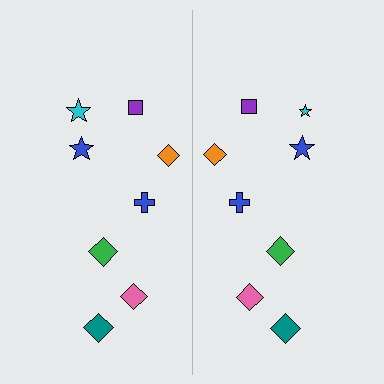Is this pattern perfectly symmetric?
No, the pattern is not perfectly symmetric. The cyan star on the right side has a different size than its mirror counterpart.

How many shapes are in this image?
There are 16 shapes in this image.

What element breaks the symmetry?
The cyan star on the right side has a different size than its mirror counterpart.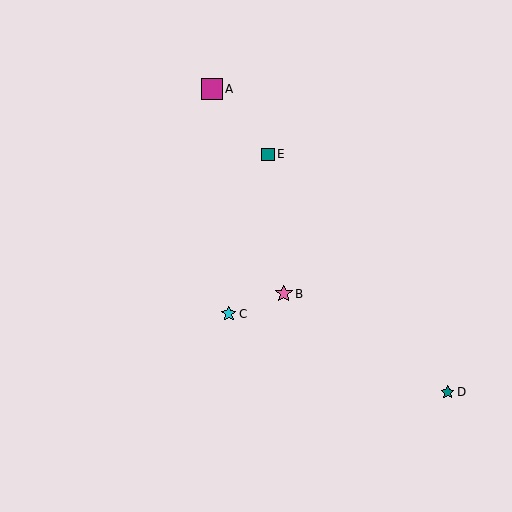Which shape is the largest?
The magenta square (labeled A) is the largest.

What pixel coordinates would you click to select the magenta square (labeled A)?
Click at (212, 89) to select the magenta square A.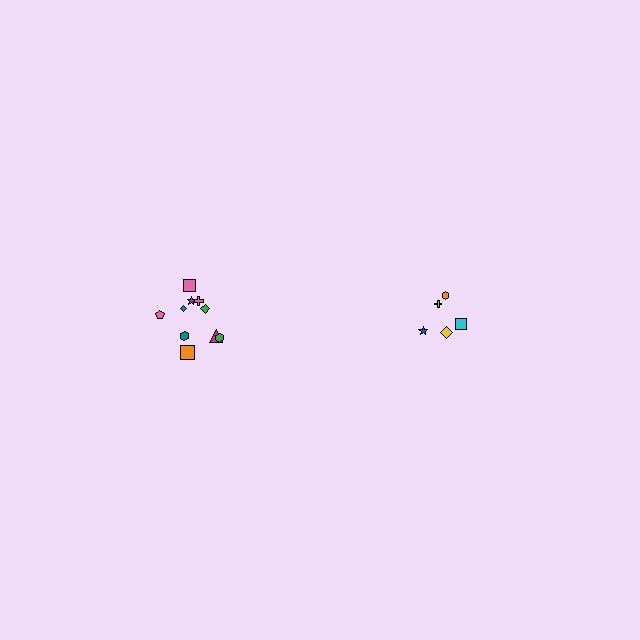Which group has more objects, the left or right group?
The left group.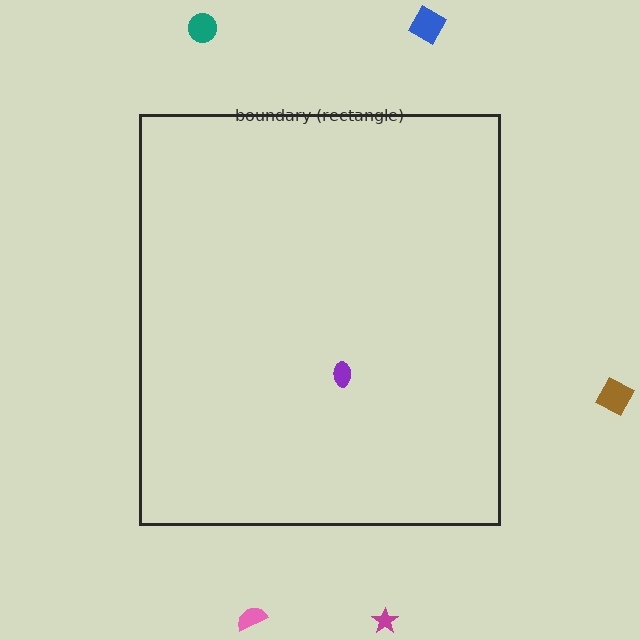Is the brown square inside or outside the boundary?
Outside.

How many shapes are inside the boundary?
1 inside, 5 outside.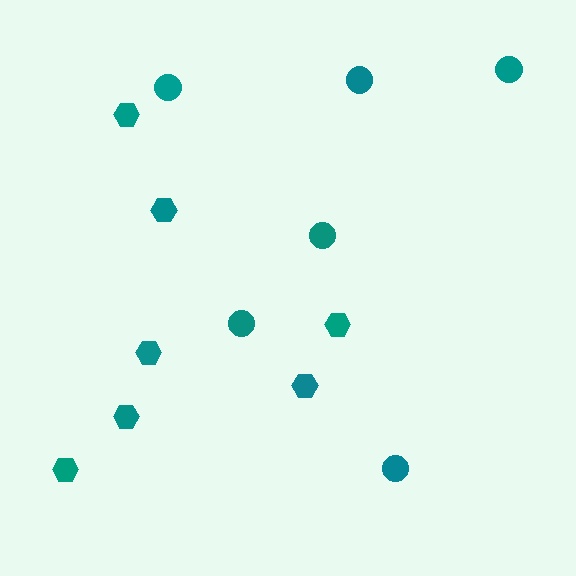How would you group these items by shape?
There are 2 groups: one group of circles (6) and one group of hexagons (7).